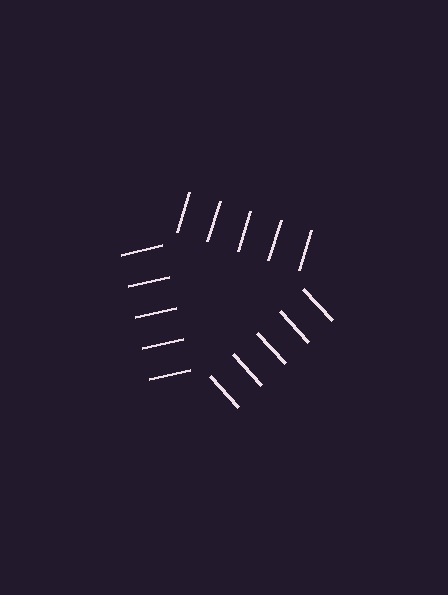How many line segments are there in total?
15 — 5 along each of the 3 edges.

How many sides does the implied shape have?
3 sides — the line-ends trace a triangle.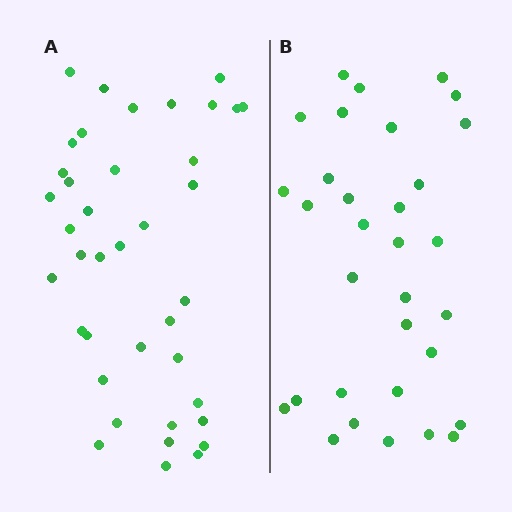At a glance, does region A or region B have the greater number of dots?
Region A (the left region) has more dots.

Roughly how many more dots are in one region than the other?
Region A has roughly 8 or so more dots than region B.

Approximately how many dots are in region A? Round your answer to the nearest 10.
About 40 dots. (The exact count is 39, which rounds to 40.)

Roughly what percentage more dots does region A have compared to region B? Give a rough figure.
About 20% more.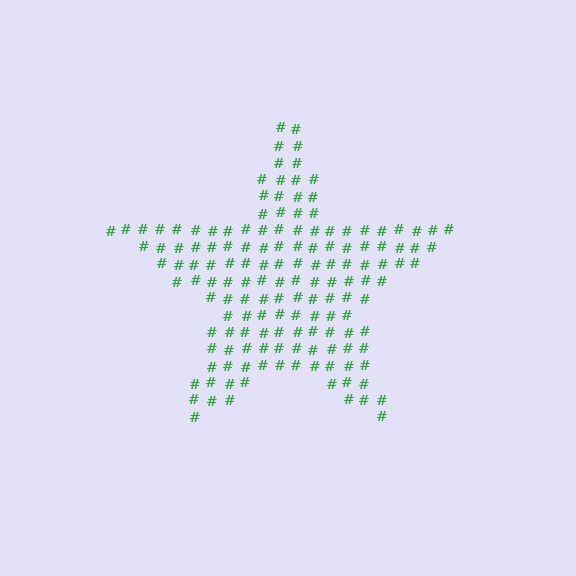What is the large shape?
The large shape is a star.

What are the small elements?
The small elements are hash symbols.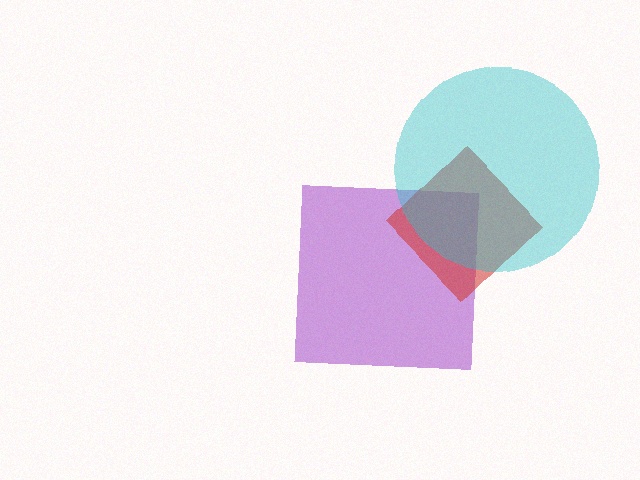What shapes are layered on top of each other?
The layered shapes are: a purple square, a red diamond, a cyan circle.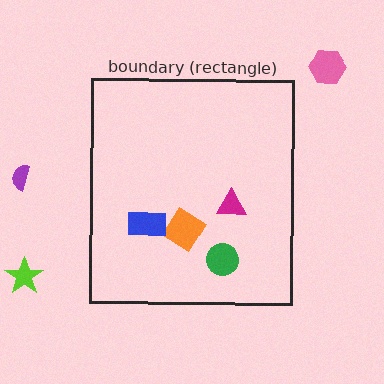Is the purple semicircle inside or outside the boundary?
Outside.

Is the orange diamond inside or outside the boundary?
Inside.